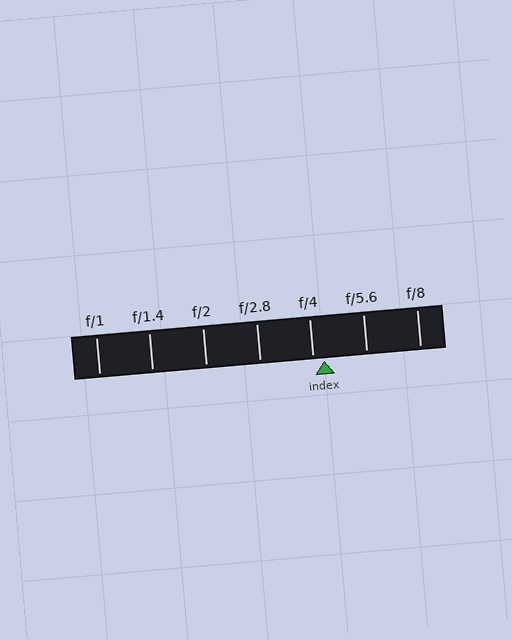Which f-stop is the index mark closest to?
The index mark is closest to f/4.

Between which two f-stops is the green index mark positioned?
The index mark is between f/4 and f/5.6.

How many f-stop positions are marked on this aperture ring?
There are 7 f-stop positions marked.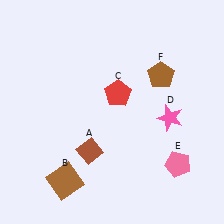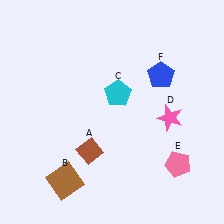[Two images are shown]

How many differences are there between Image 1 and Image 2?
There are 2 differences between the two images.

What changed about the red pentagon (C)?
In Image 1, C is red. In Image 2, it changed to cyan.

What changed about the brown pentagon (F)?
In Image 1, F is brown. In Image 2, it changed to blue.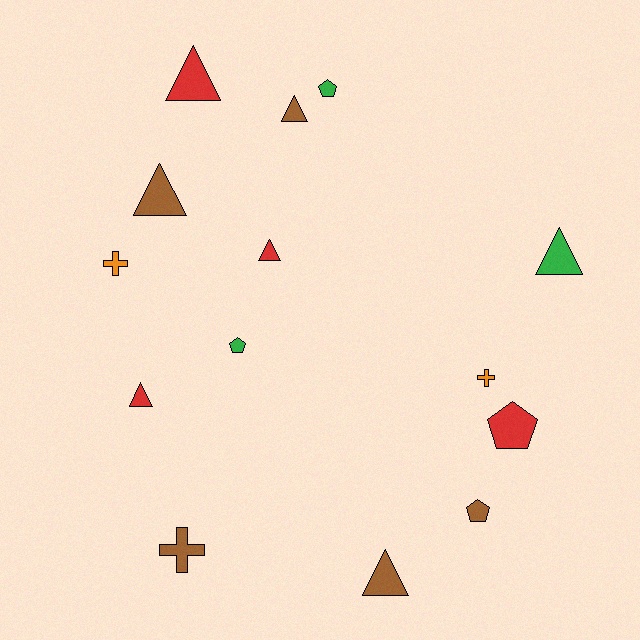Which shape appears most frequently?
Triangle, with 7 objects.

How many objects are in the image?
There are 14 objects.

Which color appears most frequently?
Brown, with 5 objects.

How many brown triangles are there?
There are 3 brown triangles.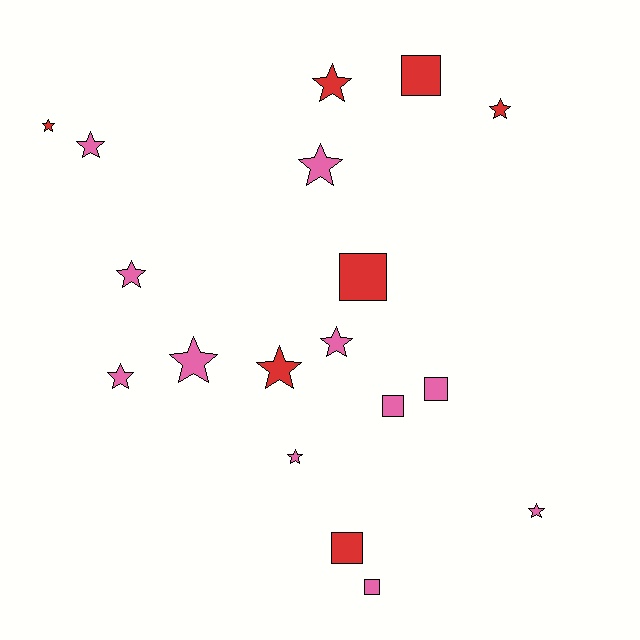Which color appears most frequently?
Pink, with 11 objects.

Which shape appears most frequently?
Star, with 12 objects.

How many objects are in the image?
There are 18 objects.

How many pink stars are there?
There are 8 pink stars.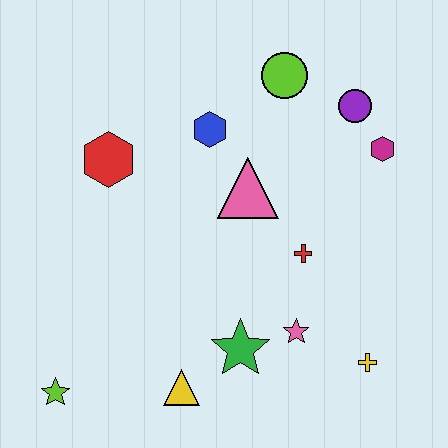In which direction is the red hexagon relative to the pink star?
The red hexagon is to the left of the pink star.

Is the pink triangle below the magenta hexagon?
Yes